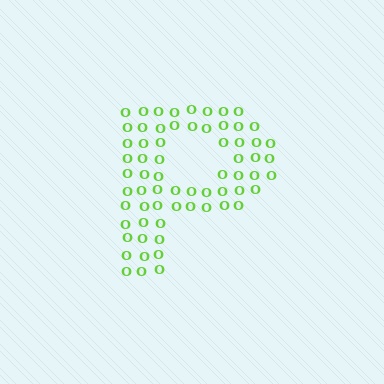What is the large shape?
The large shape is the letter P.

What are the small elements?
The small elements are letter O's.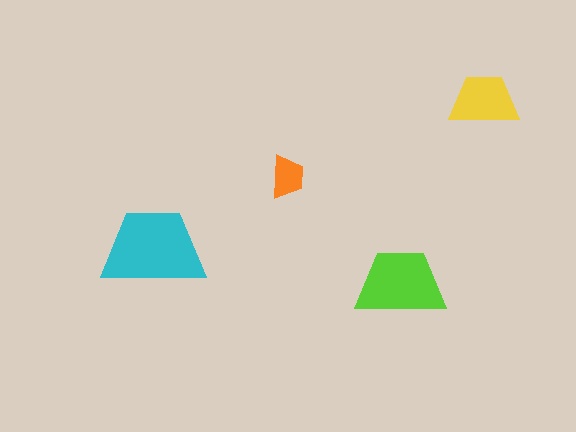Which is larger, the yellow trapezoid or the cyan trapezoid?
The cyan one.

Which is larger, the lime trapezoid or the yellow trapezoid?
The lime one.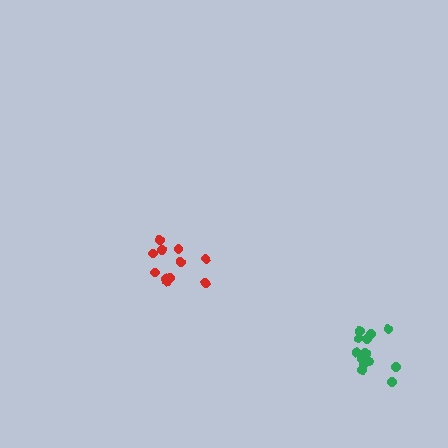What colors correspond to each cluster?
The clusters are colored: red, green.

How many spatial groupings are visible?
There are 2 spatial groupings.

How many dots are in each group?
Group 1: 11 dots, Group 2: 14 dots (25 total).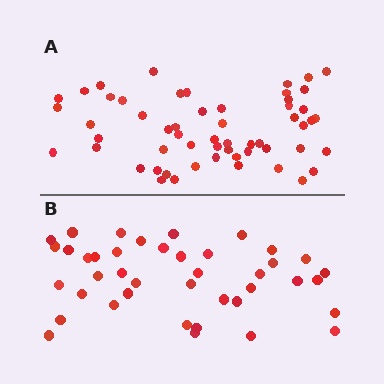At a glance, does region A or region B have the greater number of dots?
Region A (the top region) has more dots.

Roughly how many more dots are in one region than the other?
Region A has approximately 15 more dots than region B.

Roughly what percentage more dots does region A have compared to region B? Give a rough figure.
About 35% more.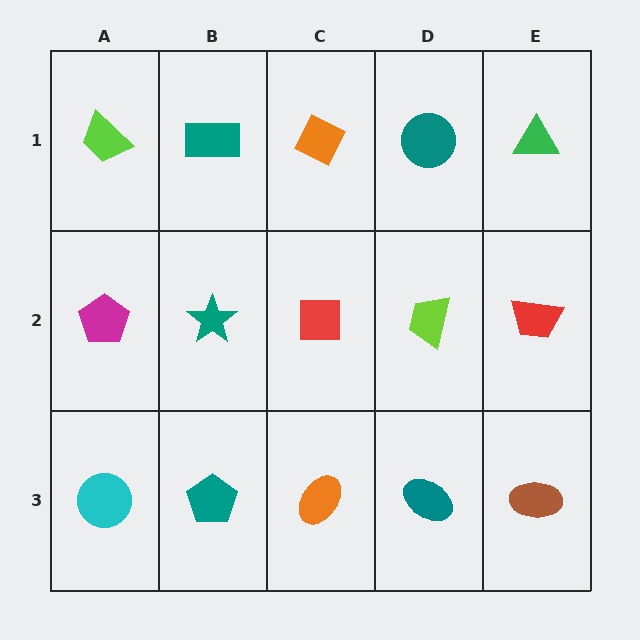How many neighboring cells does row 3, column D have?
3.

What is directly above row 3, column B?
A teal star.